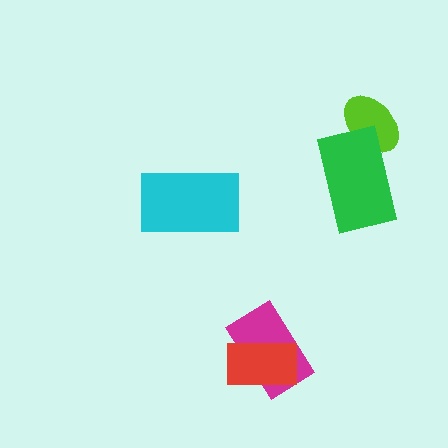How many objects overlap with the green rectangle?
1 object overlaps with the green rectangle.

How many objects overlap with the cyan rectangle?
0 objects overlap with the cyan rectangle.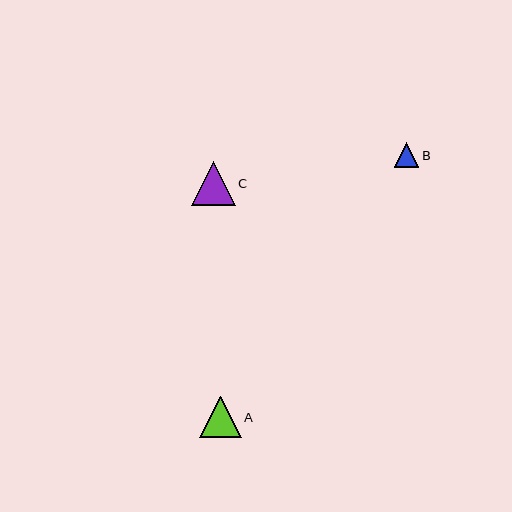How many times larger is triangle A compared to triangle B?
Triangle A is approximately 1.7 times the size of triangle B.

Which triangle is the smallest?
Triangle B is the smallest with a size of approximately 24 pixels.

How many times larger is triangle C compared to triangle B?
Triangle C is approximately 1.8 times the size of triangle B.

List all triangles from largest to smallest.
From largest to smallest: C, A, B.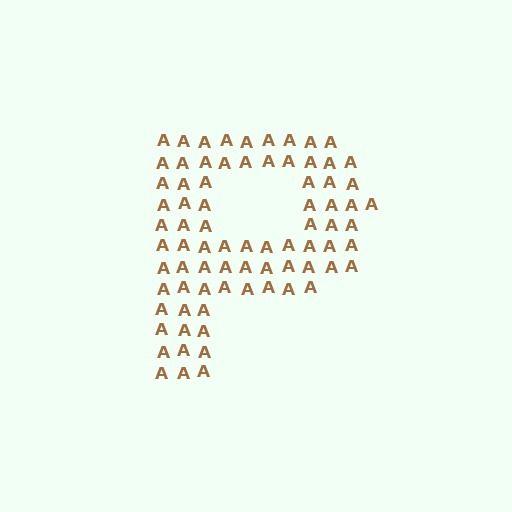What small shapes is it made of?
It is made of small letter A's.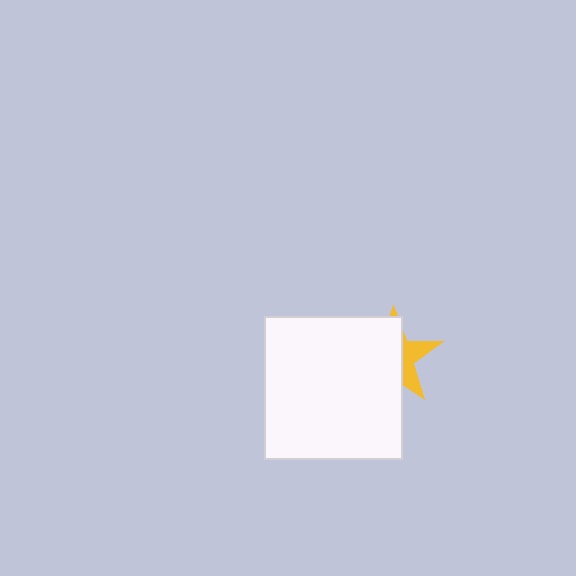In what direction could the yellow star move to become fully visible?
The yellow star could move right. That would shift it out from behind the white rectangle entirely.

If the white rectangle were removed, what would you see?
You would see the complete yellow star.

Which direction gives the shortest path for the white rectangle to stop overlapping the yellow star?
Moving left gives the shortest separation.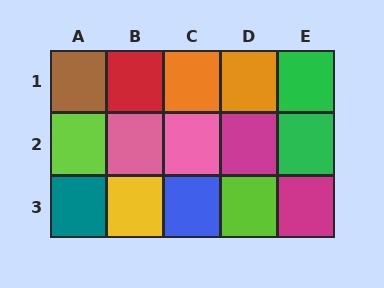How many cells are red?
1 cell is red.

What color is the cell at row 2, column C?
Pink.